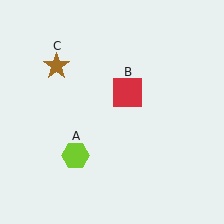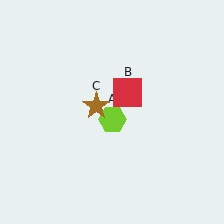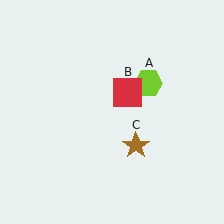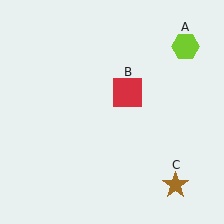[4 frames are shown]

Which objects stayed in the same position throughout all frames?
Red square (object B) remained stationary.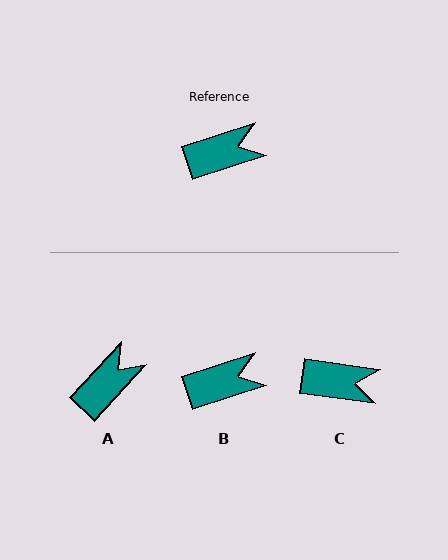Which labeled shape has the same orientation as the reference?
B.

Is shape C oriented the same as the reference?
No, it is off by about 26 degrees.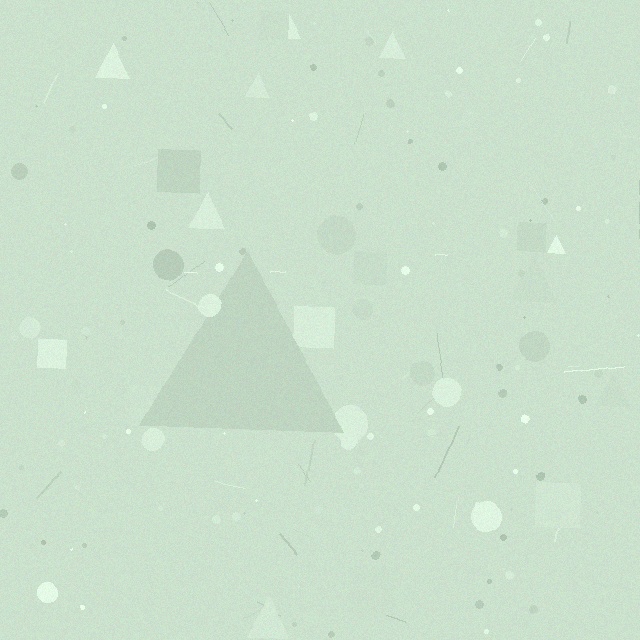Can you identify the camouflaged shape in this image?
The camouflaged shape is a triangle.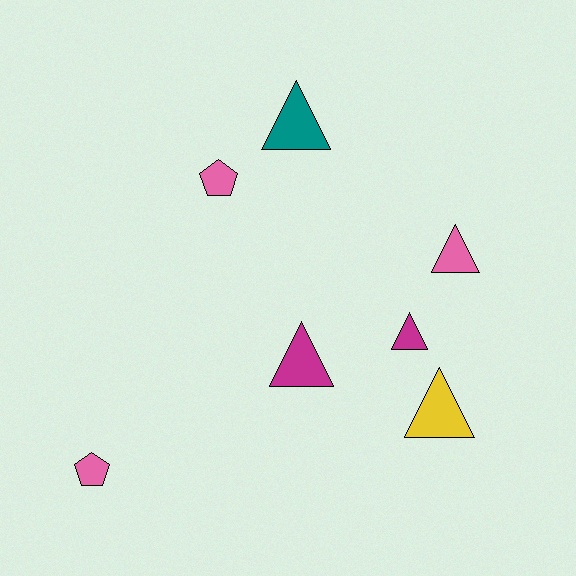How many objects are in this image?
There are 7 objects.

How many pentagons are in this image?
There are 2 pentagons.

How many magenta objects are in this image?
There are 2 magenta objects.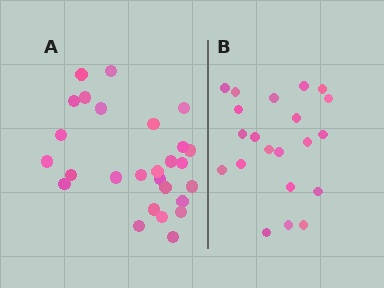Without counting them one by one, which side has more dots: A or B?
Region A (the left region) has more dots.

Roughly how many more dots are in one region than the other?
Region A has about 6 more dots than region B.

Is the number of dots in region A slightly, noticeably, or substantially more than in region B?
Region A has noticeably more, but not dramatically so. The ratio is roughly 1.3 to 1.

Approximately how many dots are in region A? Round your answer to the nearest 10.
About 30 dots. (The exact count is 27, which rounds to 30.)